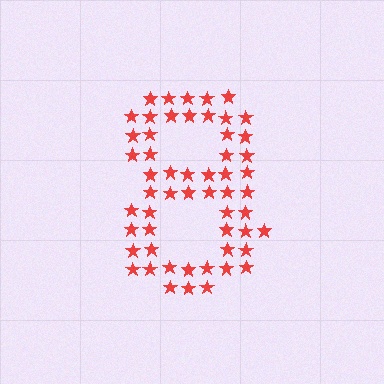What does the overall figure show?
The overall figure shows the digit 8.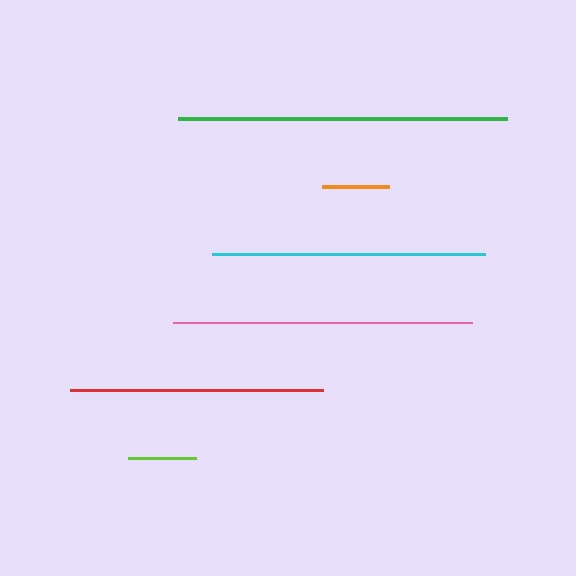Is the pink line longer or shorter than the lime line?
The pink line is longer than the lime line.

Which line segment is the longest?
The green line is the longest at approximately 328 pixels.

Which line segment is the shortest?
The orange line is the shortest at approximately 67 pixels.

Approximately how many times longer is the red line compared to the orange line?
The red line is approximately 3.8 times the length of the orange line.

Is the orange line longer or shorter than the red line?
The red line is longer than the orange line.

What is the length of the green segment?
The green segment is approximately 328 pixels long.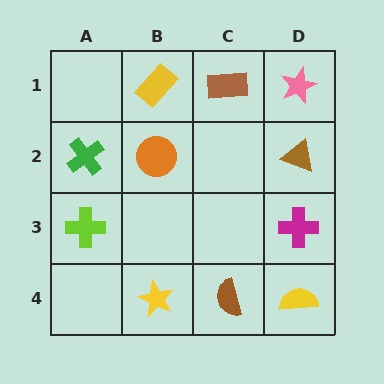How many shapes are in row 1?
3 shapes.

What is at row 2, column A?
A green cross.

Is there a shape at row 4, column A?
No, that cell is empty.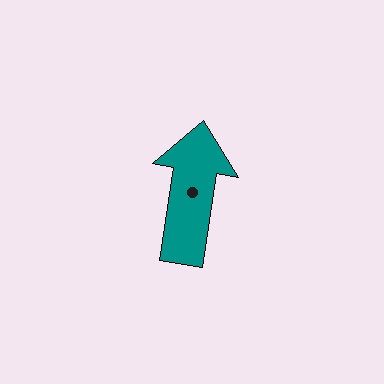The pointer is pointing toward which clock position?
Roughly 12 o'clock.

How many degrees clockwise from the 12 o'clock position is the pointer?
Approximately 9 degrees.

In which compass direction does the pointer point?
North.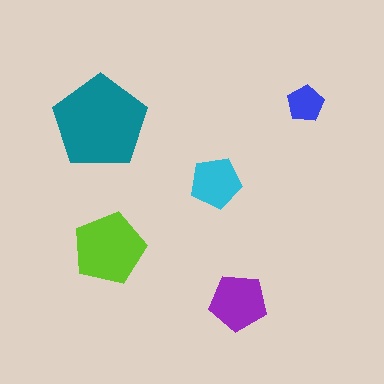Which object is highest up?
The blue pentagon is topmost.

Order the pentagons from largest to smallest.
the teal one, the lime one, the purple one, the cyan one, the blue one.